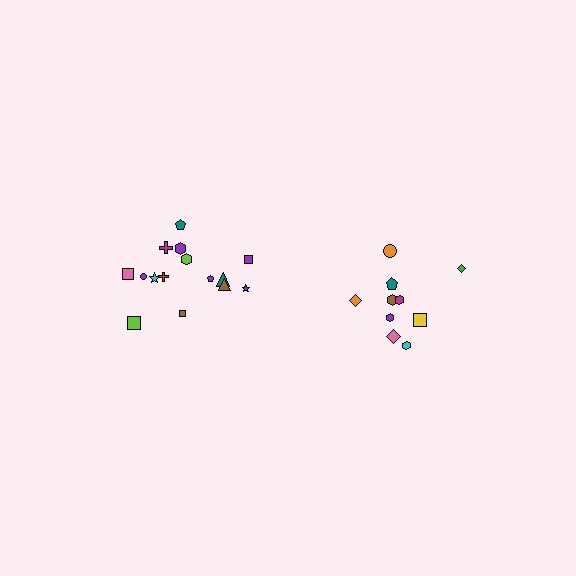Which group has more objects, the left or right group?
The left group.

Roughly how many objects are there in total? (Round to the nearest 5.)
Roughly 25 objects in total.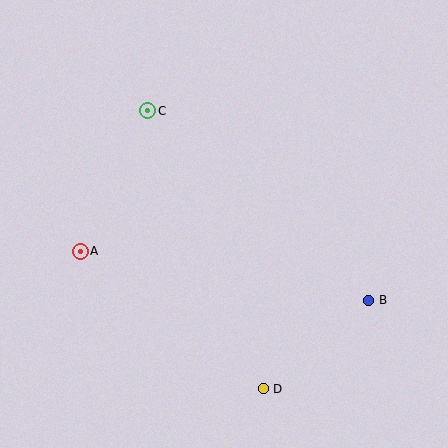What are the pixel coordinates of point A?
Point A is at (80, 251).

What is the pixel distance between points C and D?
The distance between C and D is 301 pixels.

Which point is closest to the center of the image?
Point C at (148, 111) is closest to the center.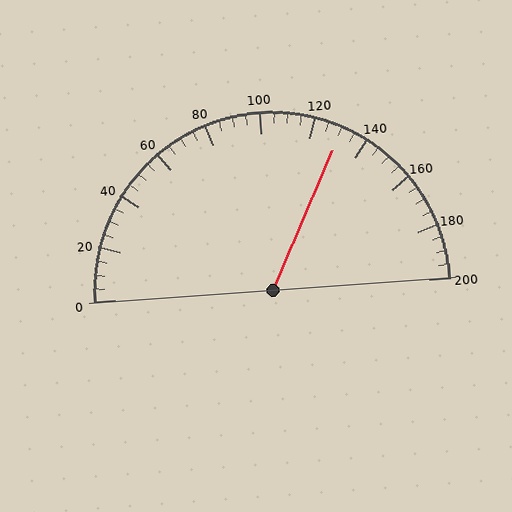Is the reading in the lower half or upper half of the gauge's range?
The reading is in the upper half of the range (0 to 200).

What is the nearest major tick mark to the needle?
The nearest major tick mark is 120.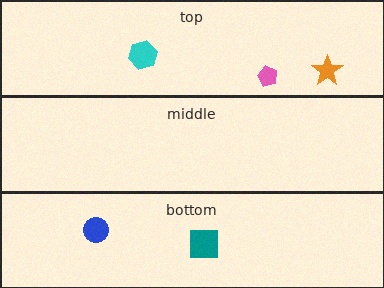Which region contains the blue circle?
The bottom region.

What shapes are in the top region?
The pink pentagon, the orange star, the cyan hexagon.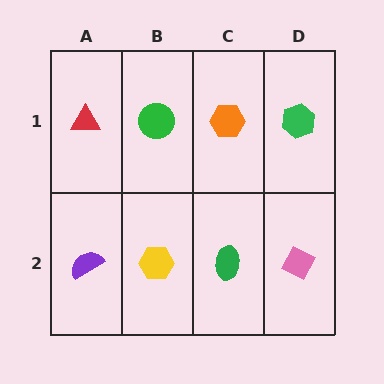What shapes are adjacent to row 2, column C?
An orange hexagon (row 1, column C), a yellow hexagon (row 2, column B), a pink diamond (row 2, column D).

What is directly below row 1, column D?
A pink diamond.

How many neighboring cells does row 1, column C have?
3.